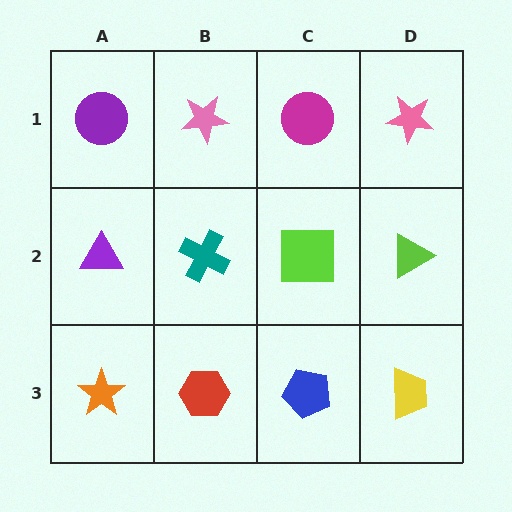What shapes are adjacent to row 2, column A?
A purple circle (row 1, column A), an orange star (row 3, column A), a teal cross (row 2, column B).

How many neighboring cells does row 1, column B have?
3.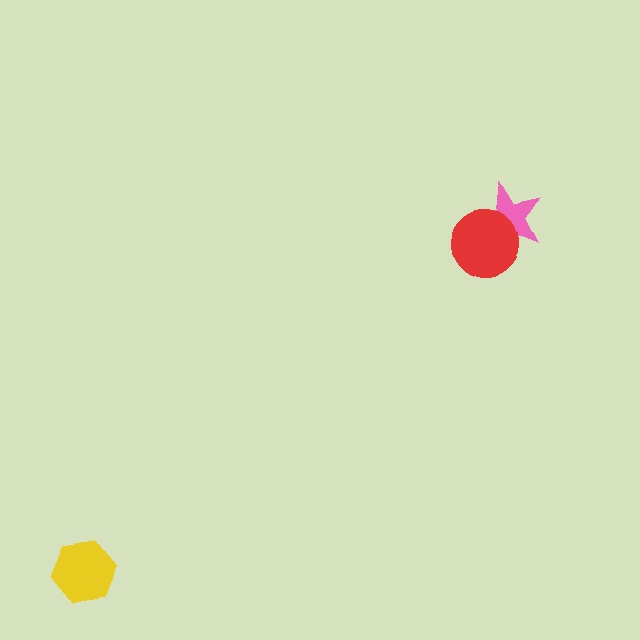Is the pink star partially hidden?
Yes, it is partially covered by another shape.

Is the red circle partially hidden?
No, no other shape covers it.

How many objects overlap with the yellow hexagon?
0 objects overlap with the yellow hexagon.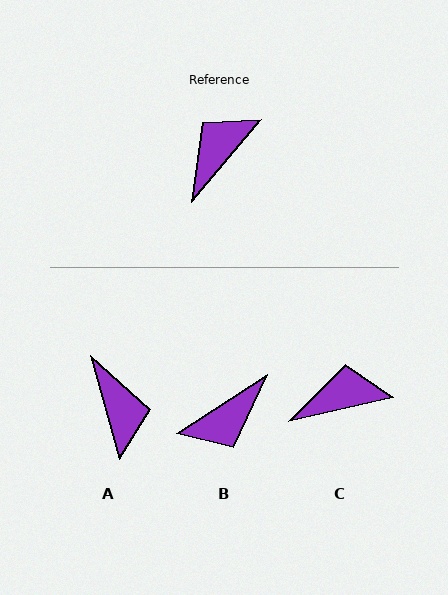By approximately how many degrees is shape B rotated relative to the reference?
Approximately 163 degrees counter-clockwise.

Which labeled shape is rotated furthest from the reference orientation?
B, about 163 degrees away.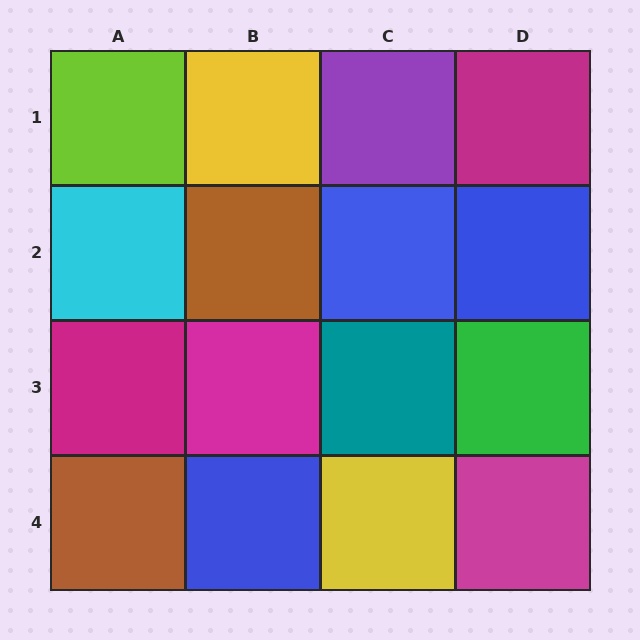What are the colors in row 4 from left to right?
Brown, blue, yellow, magenta.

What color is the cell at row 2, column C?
Blue.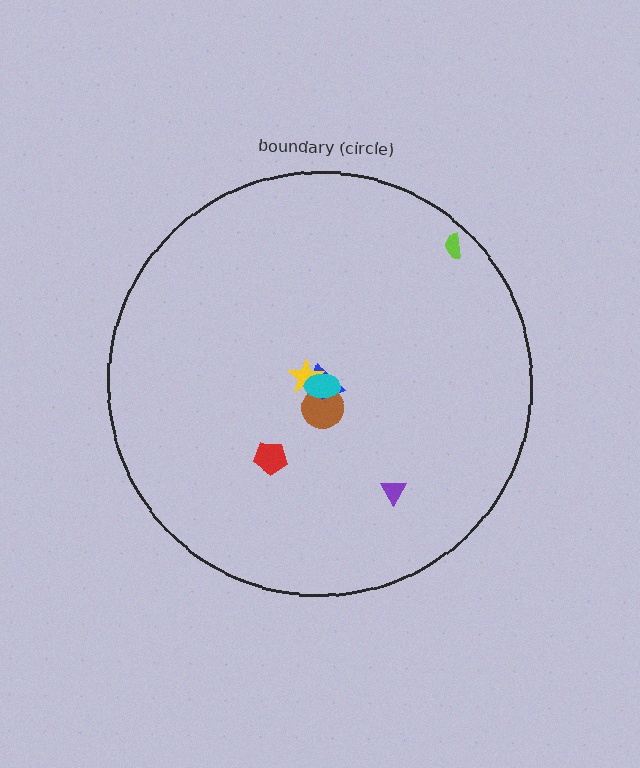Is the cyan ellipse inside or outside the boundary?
Inside.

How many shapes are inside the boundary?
7 inside, 0 outside.